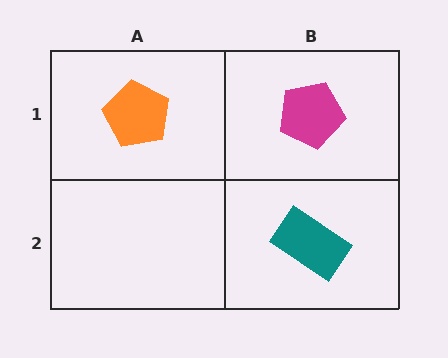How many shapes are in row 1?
2 shapes.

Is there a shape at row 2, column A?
No, that cell is empty.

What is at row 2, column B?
A teal rectangle.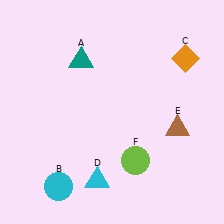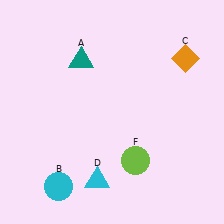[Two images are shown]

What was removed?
The brown triangle (E) was removed in Image 2.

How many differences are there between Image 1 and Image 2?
There is 1 difference between the two images.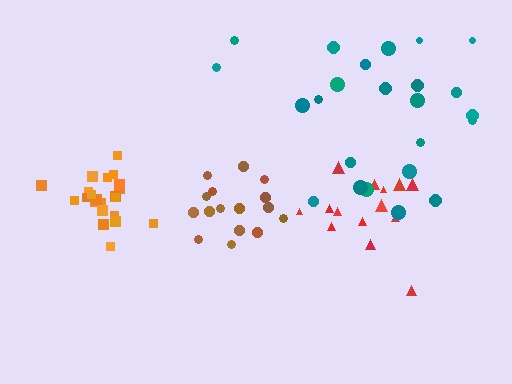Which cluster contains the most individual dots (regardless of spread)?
Teal (24).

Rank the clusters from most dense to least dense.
orange, brown, red, teal.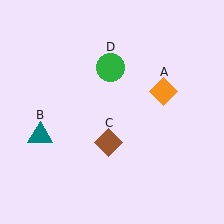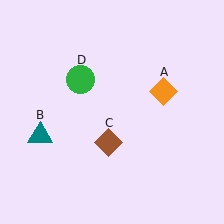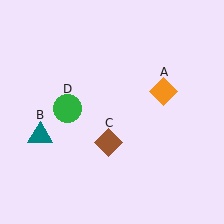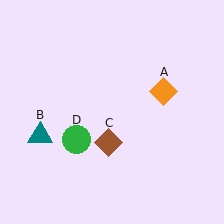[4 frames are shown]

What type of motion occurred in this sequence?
The green circle (object D) rotated counterclockwise around the center of the scene.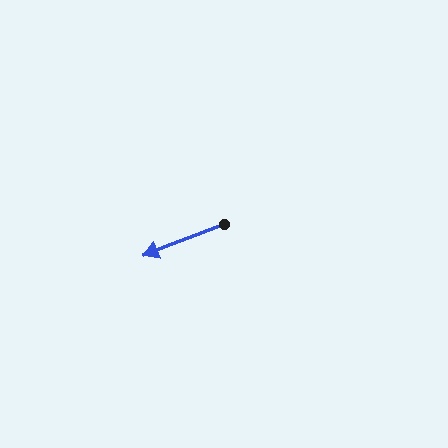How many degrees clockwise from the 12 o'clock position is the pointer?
Approximately 249 degrees.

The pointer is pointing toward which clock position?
Roughly 8 o'clock.